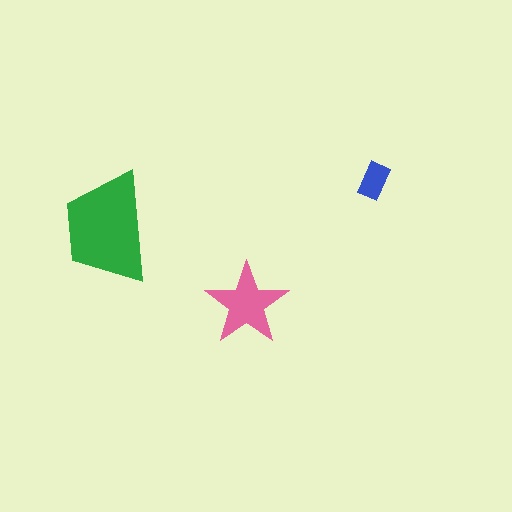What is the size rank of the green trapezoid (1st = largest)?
1st.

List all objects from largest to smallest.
The green trapezoid, the pink star, the blue rectangle.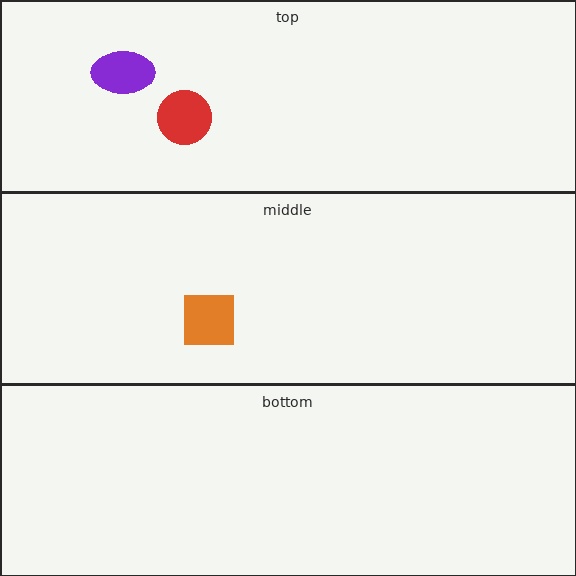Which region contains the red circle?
The top region.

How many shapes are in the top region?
2.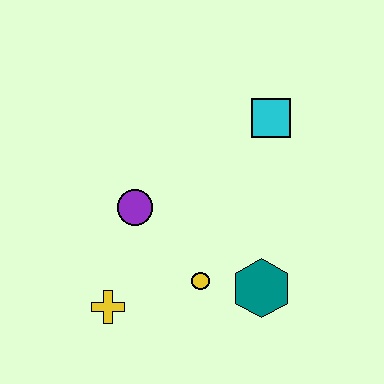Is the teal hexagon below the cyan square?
Yes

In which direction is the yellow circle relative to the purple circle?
The yellow circle is below the purple circle.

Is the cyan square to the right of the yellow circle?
Yes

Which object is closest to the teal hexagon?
The yellow circle is closest to the teal hexagon.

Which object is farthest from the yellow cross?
The cyan square is farthest from the yellow cross.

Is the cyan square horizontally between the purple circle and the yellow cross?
No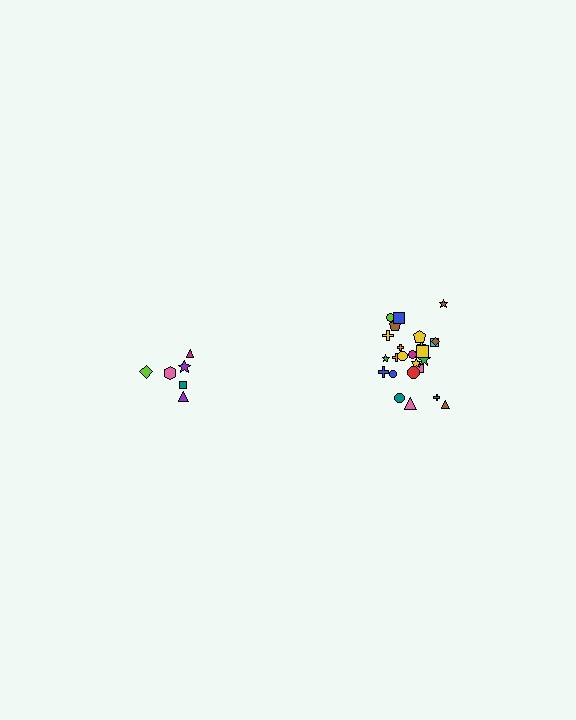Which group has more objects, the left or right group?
The right group.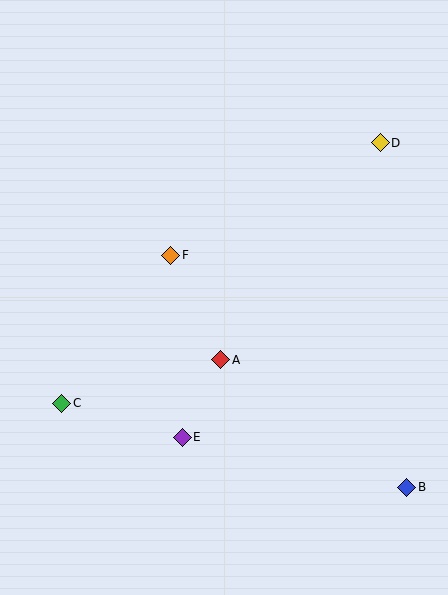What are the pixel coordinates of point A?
Point A is at (221, 360).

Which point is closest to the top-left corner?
Point F is closest to the top-left corner.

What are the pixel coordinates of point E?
Point E is at (182, 437).